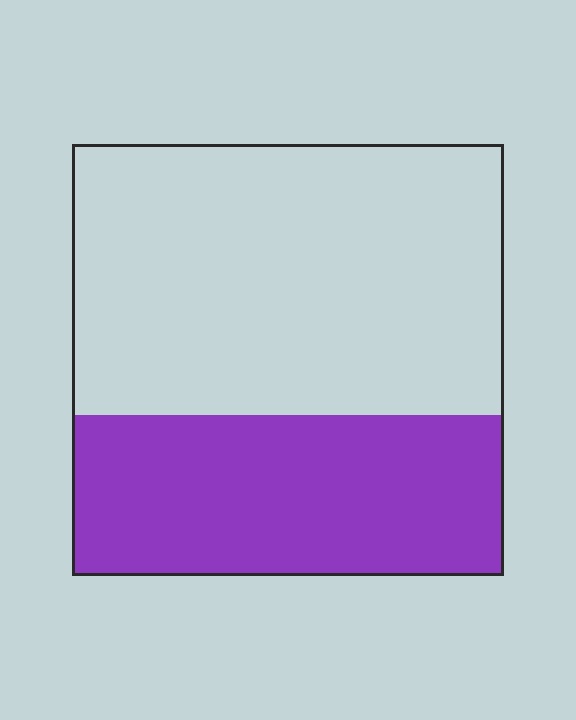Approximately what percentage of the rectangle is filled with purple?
Approximately 35%.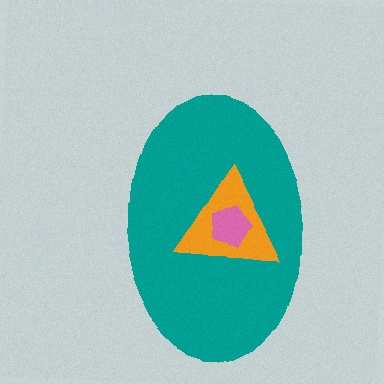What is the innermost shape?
The pink pentagon.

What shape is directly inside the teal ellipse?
The orange triangle.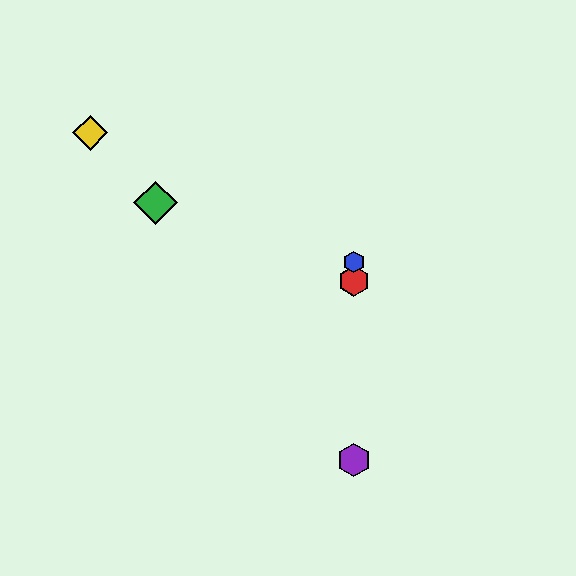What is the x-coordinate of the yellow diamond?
The yellow diamond is at x≈90.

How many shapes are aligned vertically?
3 shapes (the red hexagon, the blue hexagon, the purple hexagon) are aligned vertically.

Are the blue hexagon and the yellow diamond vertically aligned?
No, the blue hexagon is at x≈354 and the yellow diamond is at x≈90.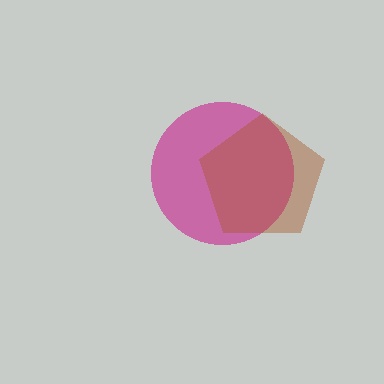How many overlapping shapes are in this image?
There are 2 overlapping shapes in the image.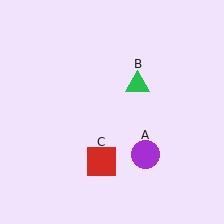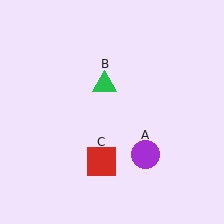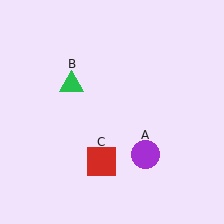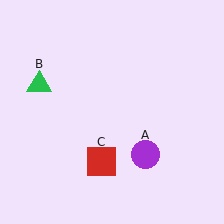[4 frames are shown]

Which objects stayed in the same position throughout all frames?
Purple circle (object A) and red square (object C) remained stationary.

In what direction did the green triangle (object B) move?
The green triangle (object B) moved left.